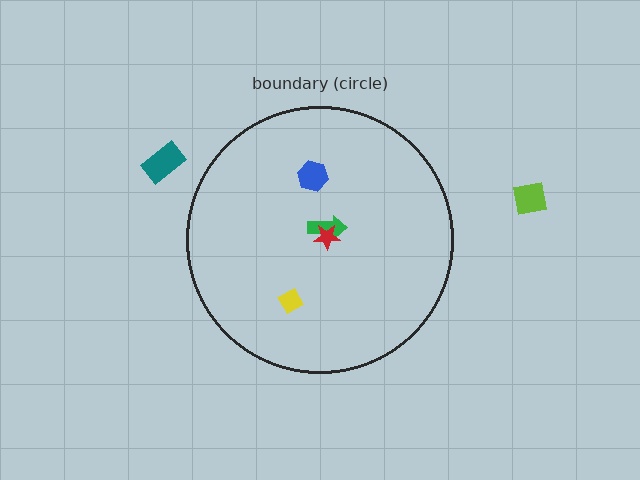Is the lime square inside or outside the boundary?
Outside.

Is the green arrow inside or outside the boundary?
Inside.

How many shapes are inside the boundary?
4 inside, 2 outside.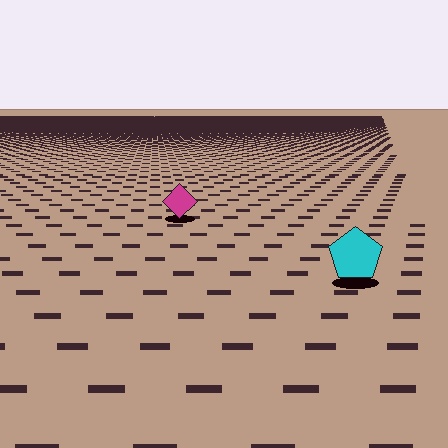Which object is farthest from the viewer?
The magenta diamond is farthest from the viewer. It appears smaller and the ground texture around it is denser.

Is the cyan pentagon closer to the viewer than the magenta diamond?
Yes. The cyan pentagon is closer — you can tell from the texture gradient: the ground texture is coarser near it.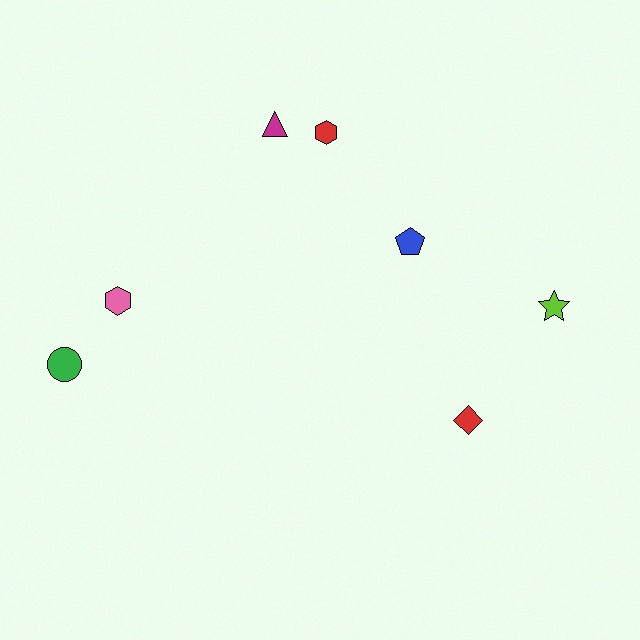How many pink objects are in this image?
There is 1 pink object.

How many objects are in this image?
There are 7 objects.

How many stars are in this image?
There is 1 star.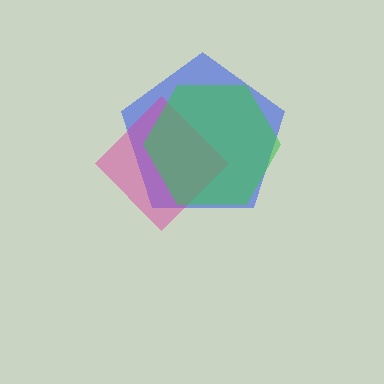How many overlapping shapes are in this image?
There are 3 overlapping shapes in the image.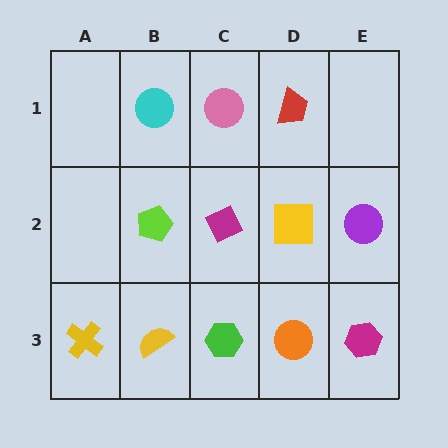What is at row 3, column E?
A magenta hexagon.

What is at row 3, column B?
A yellow semicircle.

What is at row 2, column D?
A yellow square.